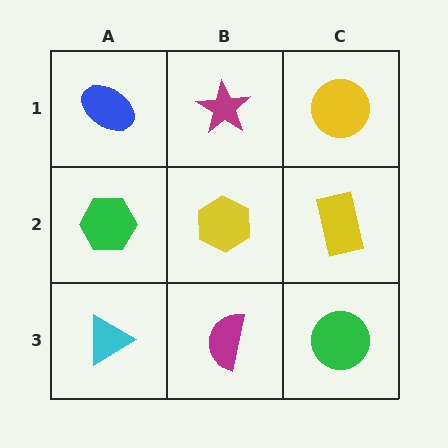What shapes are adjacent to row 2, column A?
A blue ellipse (row 1, column A), a cyan triangle (row 3, column A), a yellow hexagon (row 2, column B).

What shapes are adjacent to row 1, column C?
A yellow rectangle (row 2, column C), a magenta star (row 1, column B).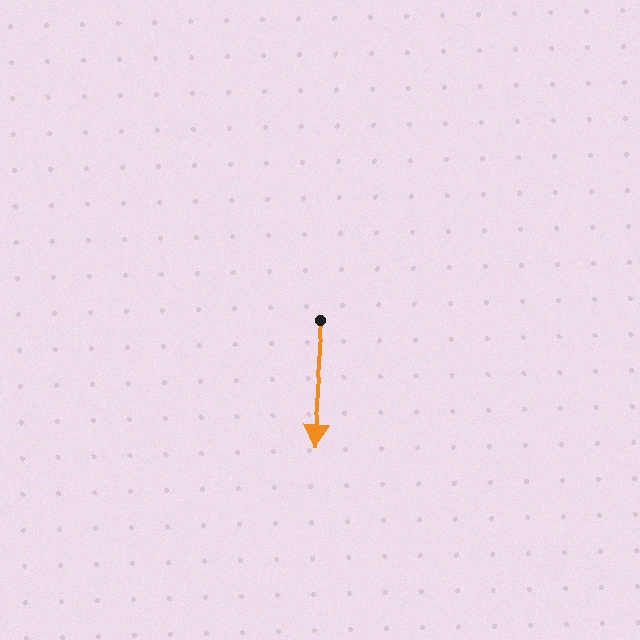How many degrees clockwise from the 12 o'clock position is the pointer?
Approximately 184 degrees.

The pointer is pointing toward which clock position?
Roughly 6 o'clock.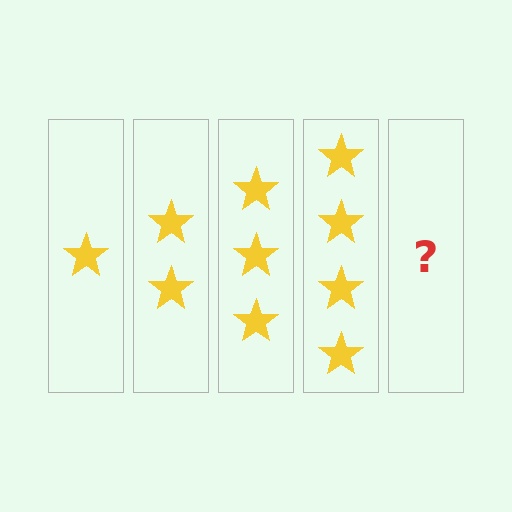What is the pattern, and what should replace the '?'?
The pattern is that each step adds one more star. The '?' should be 5 stars.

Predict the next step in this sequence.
The next step is 5 stars.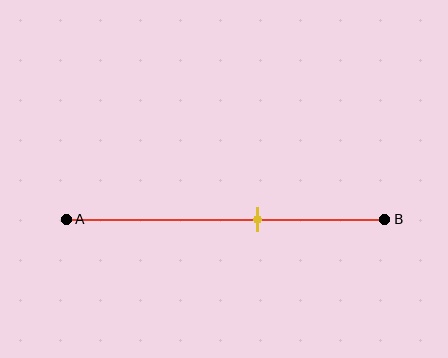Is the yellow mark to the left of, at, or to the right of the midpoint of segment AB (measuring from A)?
The yellow mark is to the right of the midpoint of segment AB.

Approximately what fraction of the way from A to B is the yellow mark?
The yellow mark is approximately 60% of the way from A to B.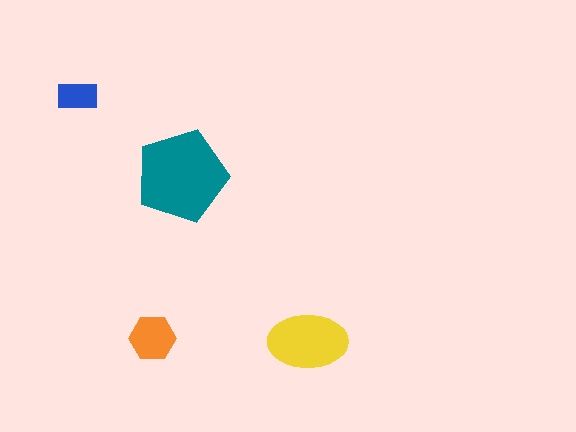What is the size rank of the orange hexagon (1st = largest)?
3rd.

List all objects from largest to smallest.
The teal pentagon, the yellow ellipse, the orange hexagon, the blue rectangle.